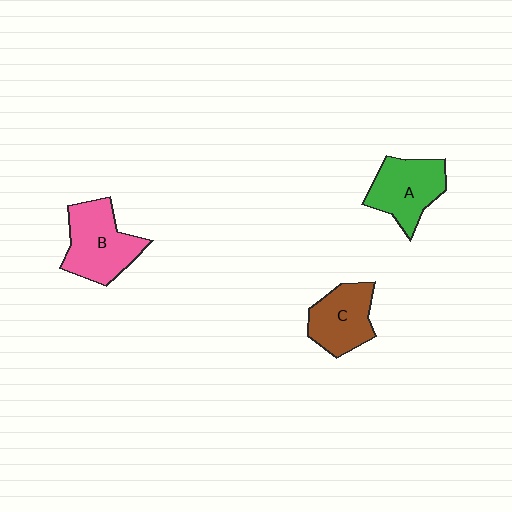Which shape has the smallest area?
Shape C (brown).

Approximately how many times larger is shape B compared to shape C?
Approximately 1.2 times.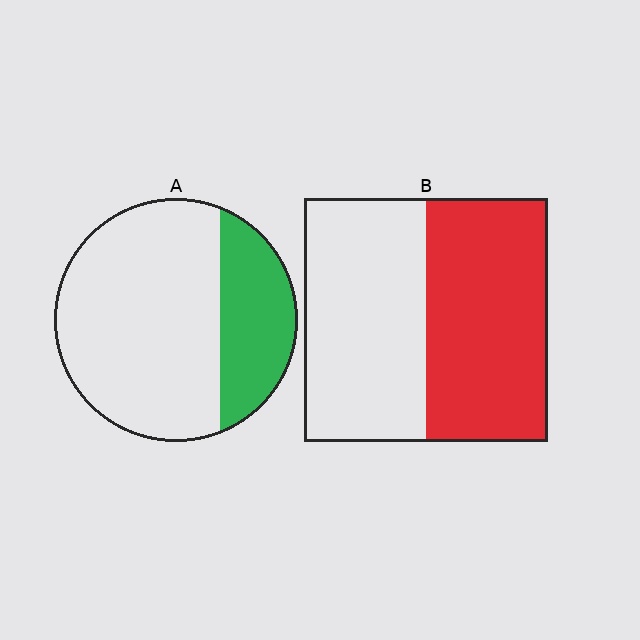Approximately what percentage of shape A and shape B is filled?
A is approximately 30% and B is approximately 50%.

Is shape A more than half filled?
No.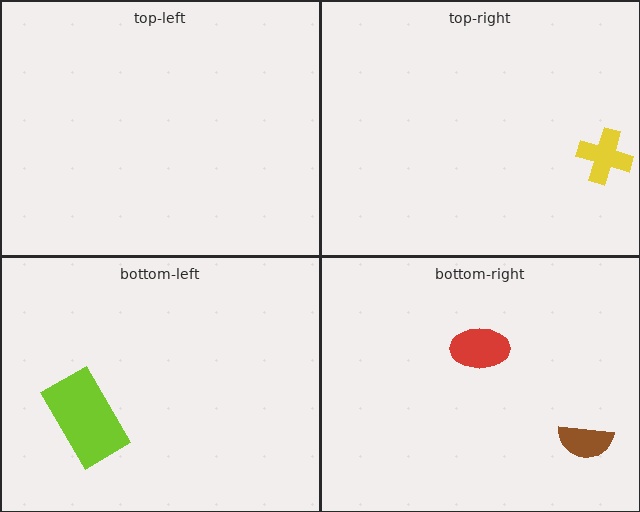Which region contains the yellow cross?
The top-right region.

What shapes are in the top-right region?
The yellow cross.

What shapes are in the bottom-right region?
The brown semicircle, the red ellipse.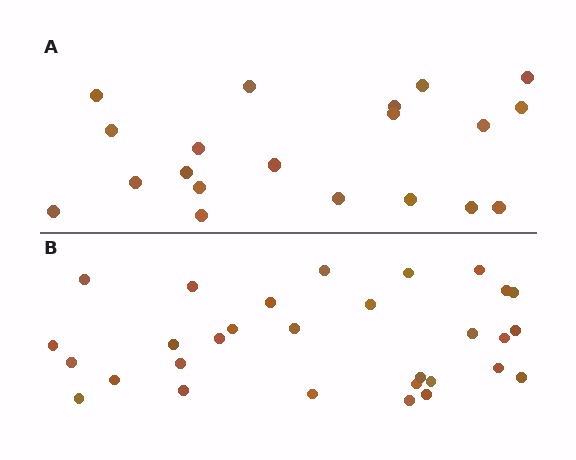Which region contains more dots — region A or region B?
Region B (the bottom region) has more dots.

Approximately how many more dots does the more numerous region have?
Region B has roughly 10 or so more dots than region A.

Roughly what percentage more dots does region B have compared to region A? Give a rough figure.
About 50% more.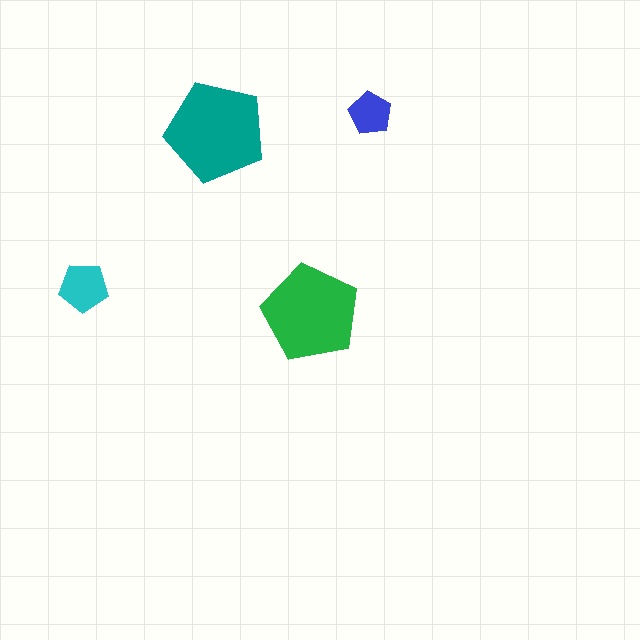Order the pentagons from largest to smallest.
the teal one, the green one, the cyan one, the blue one.